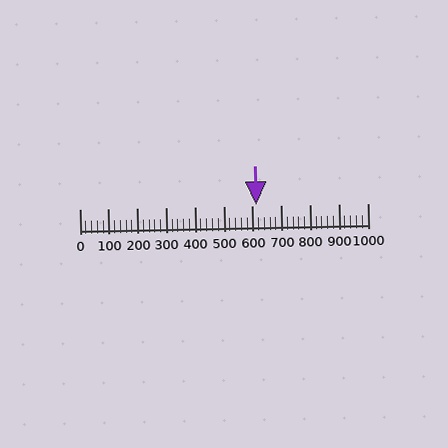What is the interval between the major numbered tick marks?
The major tick marks are spaced 100 units apart.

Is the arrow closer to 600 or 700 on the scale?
The arrow is closer to 600.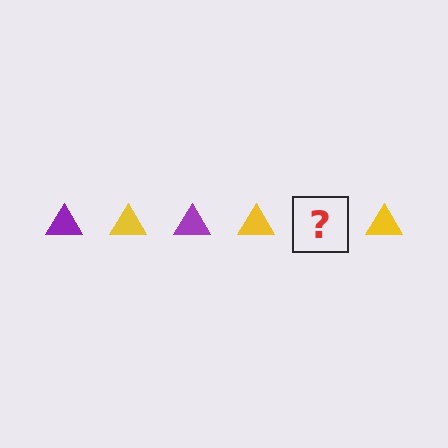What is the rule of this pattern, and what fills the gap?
The rule is that the pattern cycles through purple, yellow triangles. The gap should be filled with a purple triangle.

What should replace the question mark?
The question mark should be replaced with a purple triangle.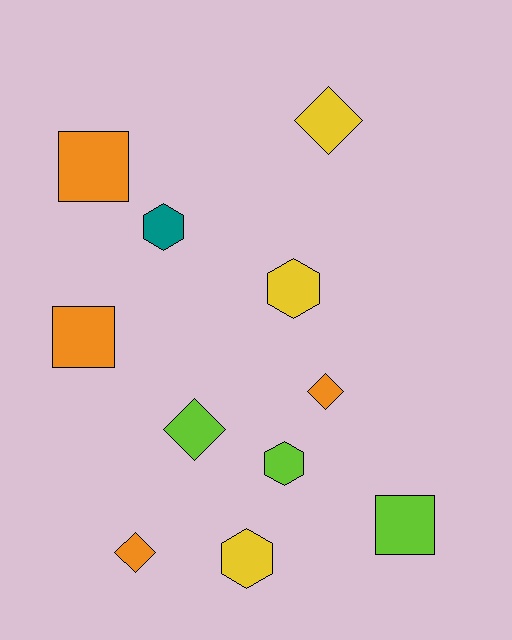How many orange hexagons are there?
There are no orange hexagons.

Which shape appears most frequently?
Hexagon, with 4 objects.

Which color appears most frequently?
Orange, with 4 objects.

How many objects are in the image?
There are 11 objects.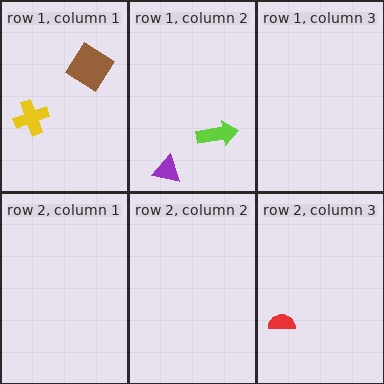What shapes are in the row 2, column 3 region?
The red semicircle.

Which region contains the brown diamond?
The row 1, column 1 region.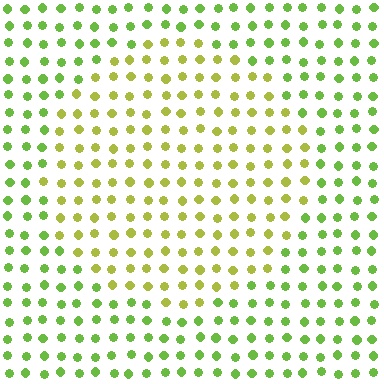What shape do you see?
I see a circle.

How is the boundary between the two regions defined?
The boundary is defined purely by a slight shift in hue (about 31 degrees). Spacing, size, and orientation are identical on both sides.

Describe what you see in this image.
The image is filled with small lime elements in a uniform arrangement. A circle-shaped region is visible where the elements are tinted to a slightly different hue, forming a subtle color boundary.